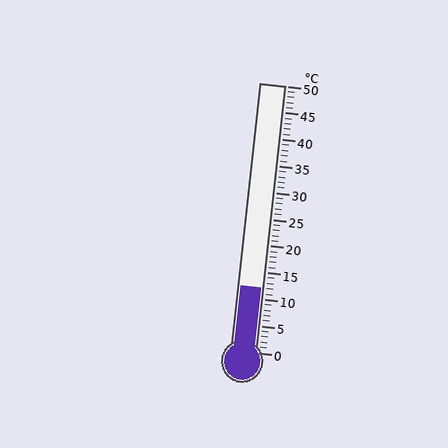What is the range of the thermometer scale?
The thermometer scale ranges from 0°C to 50°C.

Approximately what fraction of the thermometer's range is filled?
The thermometer is filled to approximately 25% of its range.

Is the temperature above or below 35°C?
The temperature is below 35°C.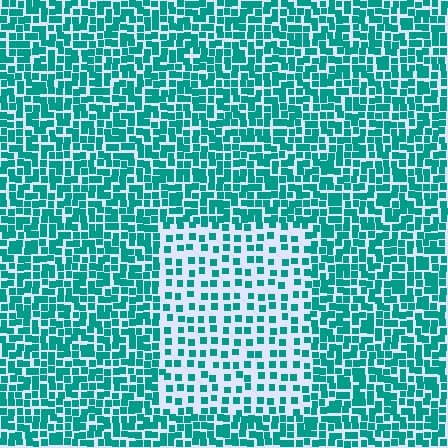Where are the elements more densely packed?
The elements are more densely packed outside the rectangle boundary.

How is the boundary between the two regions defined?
The boundary is defined by a change in element density (approximately 2.1x ratio). All elements are the same color, size, and shape.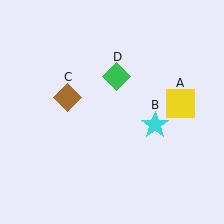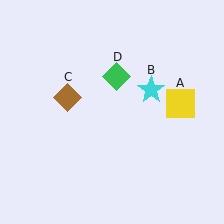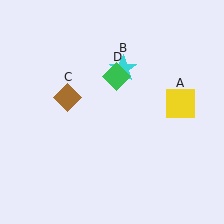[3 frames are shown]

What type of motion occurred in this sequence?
The cyan star (object B) rotated counterclockwise around the center of the scene.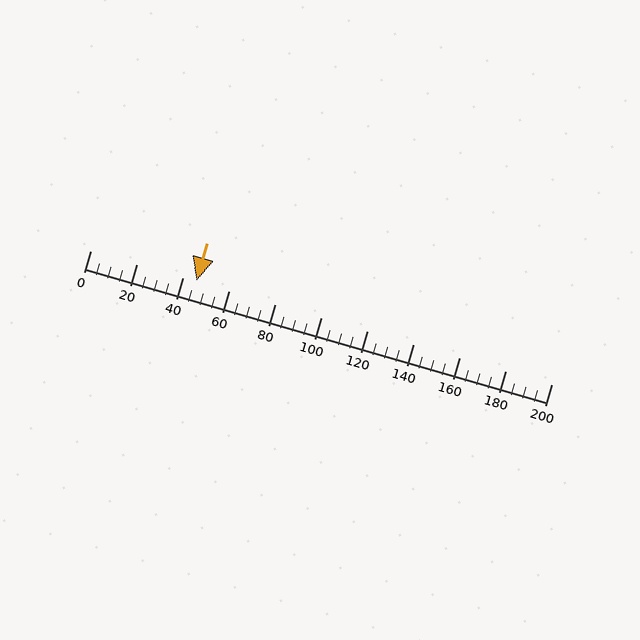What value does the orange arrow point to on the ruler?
The orange arrow points to approximately 46.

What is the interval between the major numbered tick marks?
The major tick marks are spaced 20 units apart.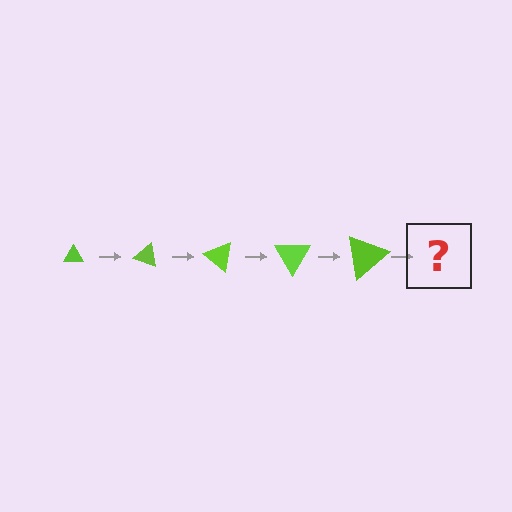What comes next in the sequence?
The next element should be a triangle, larger than the previous one and rotated 100 degrees from the start.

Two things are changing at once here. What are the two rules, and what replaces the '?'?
The two rules are that the triangle grows larger each step and it rotates 20 degrees each step. The '?' should be a triangle, larger than the previous one and rotated 100 degrees from the start.